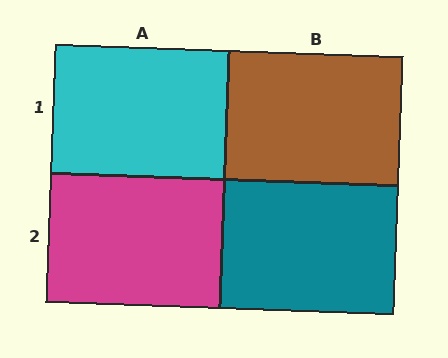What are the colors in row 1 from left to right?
Cyan, brown.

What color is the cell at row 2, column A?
Magenta.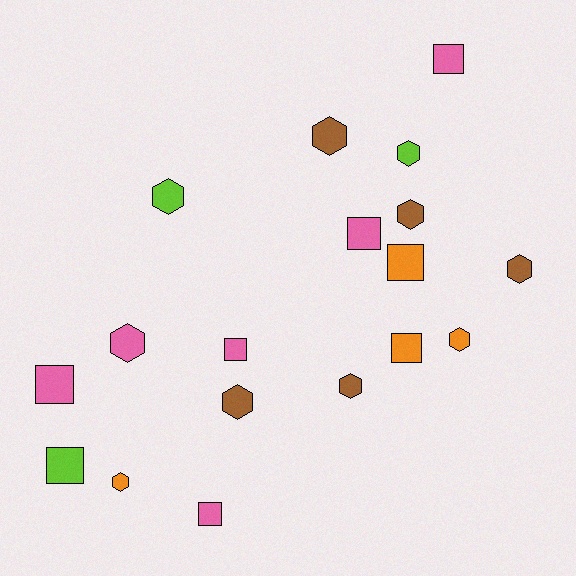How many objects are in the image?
There are 18 objects.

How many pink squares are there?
There are 5 pink squares.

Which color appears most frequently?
Pink, with 6 objects.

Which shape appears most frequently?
Hexagon, with 10 objects.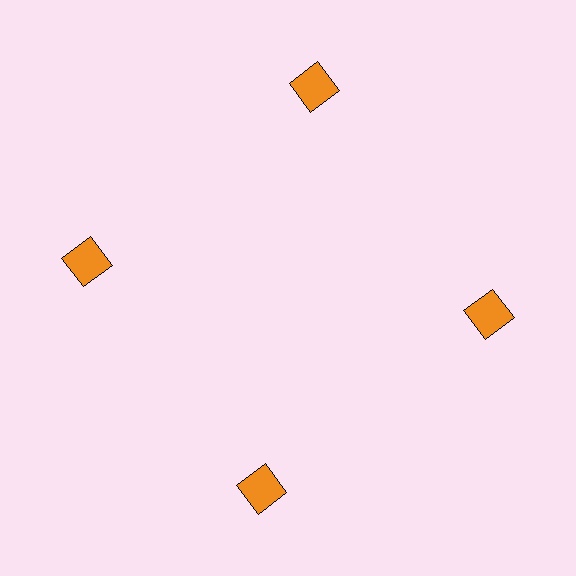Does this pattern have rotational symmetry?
Yes, this pattern has 4-fold rotational symmetry. It looks the same after rotating 90 degrees around the center.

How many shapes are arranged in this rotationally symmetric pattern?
There are 4 shapes, arranged in 4 groups of 1.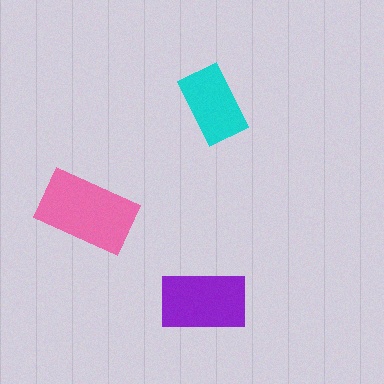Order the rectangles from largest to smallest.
the pink one, the purple one, the cyan one.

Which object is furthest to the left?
The pink rectangle is leftmost.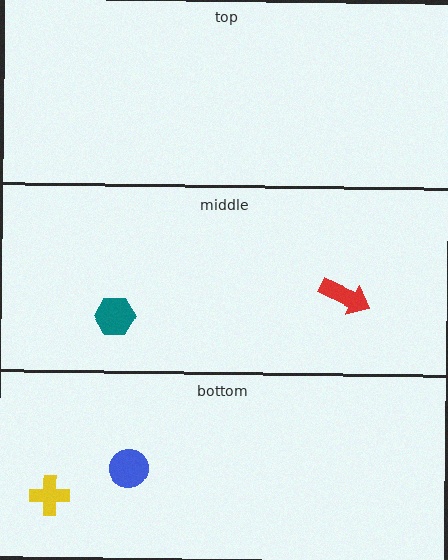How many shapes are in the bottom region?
2.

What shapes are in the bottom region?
The blue circle, the yellow cross.